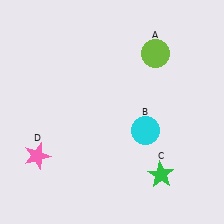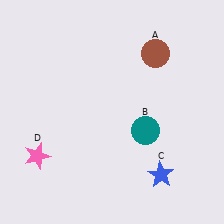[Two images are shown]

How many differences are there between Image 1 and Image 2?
There are 3 differences between the two images.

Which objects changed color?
A changed from lime to brown. B changed from cyan to teal. C changed from green to blue.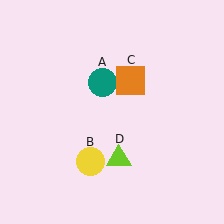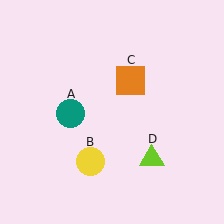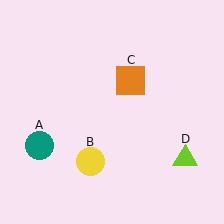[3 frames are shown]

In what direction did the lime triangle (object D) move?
The lime triangle (object D) moved right.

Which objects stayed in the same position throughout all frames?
Yellow circle (object B) and orange square (object C) remained stationary.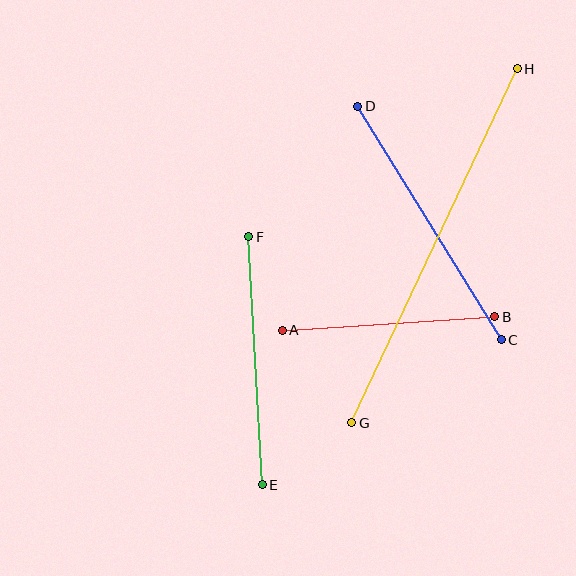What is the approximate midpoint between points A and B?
The midpoint is at approximately (388, 323) pixels.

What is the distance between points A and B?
The distance is approximately 213 pixels.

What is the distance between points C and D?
The distance is approximately 274 pixels.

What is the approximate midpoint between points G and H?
The midpoint is at approximately (435, 246) pixels.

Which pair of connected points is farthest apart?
Points G and H are farthest apart.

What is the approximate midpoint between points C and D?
The midpoint is at approximately (429, 223) pixels.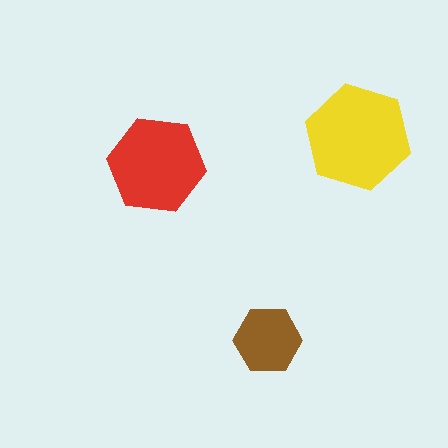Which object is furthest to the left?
The red hexagon is leftmost.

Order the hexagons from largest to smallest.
the yellow one, the red one, the brown one.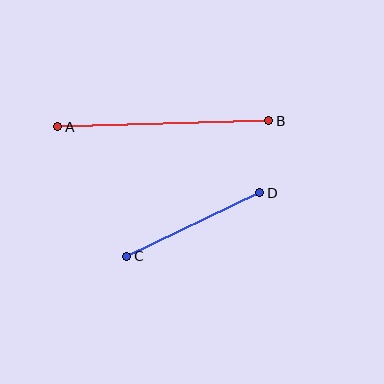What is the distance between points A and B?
The distance is approximately 211 pixels.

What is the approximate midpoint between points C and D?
The midpoint is at approximately (193, 225) pixels.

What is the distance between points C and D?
The distance is approximately 147 pixels.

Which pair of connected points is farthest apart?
Points A and B are farthest apart.